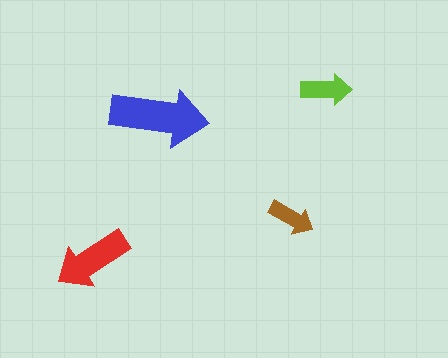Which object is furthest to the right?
The lime arrow is rightmost.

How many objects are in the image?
There are 4 objects in the image.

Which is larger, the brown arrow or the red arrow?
The red one.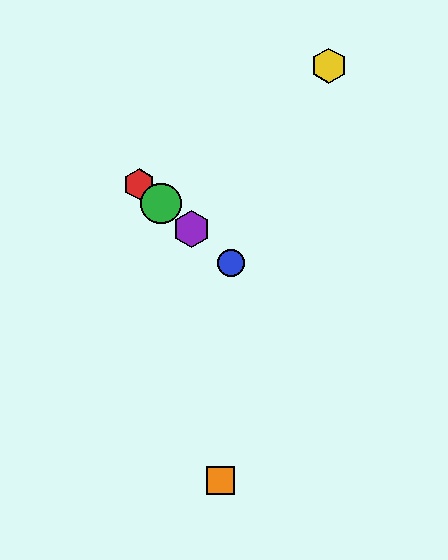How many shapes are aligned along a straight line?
4 shapes (the red hexagon, the blue circle, the green circle, the purple hexagon) are aligned along a straight line.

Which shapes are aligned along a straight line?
The red hexagon, the blue circle, the green circle, the purple hexagon are aligned along a straight line.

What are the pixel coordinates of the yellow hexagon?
The yellow hexagon is at (329, 66).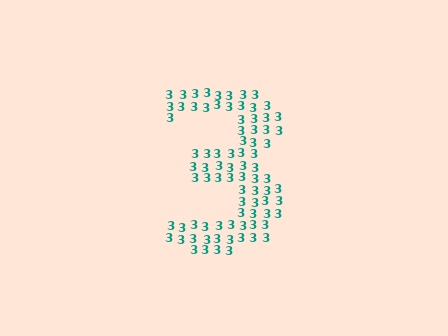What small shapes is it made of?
It is made of small digit 3's.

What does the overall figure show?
The overall figure shows the digit 3.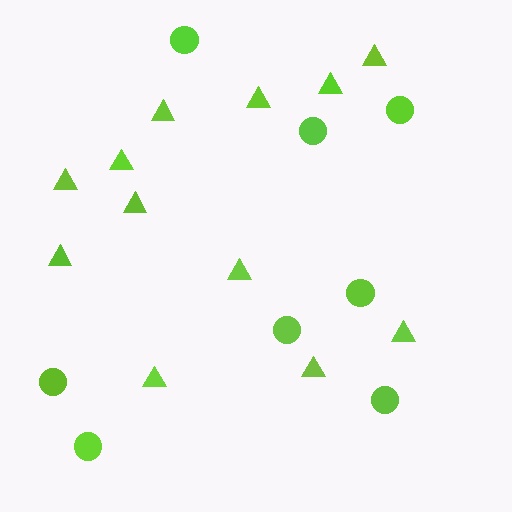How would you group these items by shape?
There are 2 groups: one group of circles (8) and one group of triangles (12).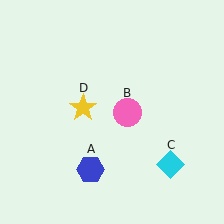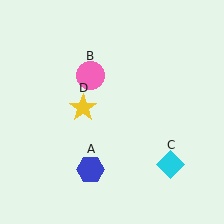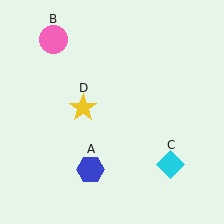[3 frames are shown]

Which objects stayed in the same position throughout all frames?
Blue hexagon (object A) and cyan diamond (object C) and yellow star (object D) remained stationary.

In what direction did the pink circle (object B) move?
The pink circle (object B) moved up and to the left.